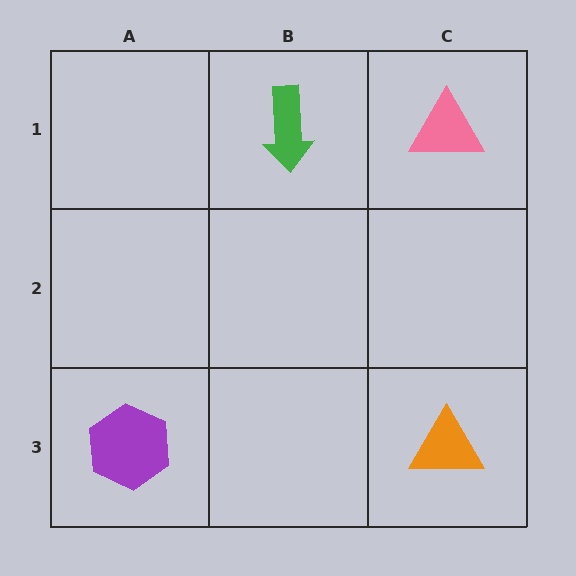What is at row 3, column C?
An orange triangle.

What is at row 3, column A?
A purple hexagon.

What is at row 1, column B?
A green arrow.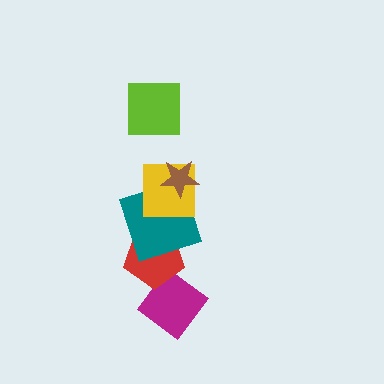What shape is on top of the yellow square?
The brown star is on top of the yellow square.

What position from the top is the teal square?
The teal square is 4th from the top.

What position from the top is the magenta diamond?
The magenta diamond is 6th from the top.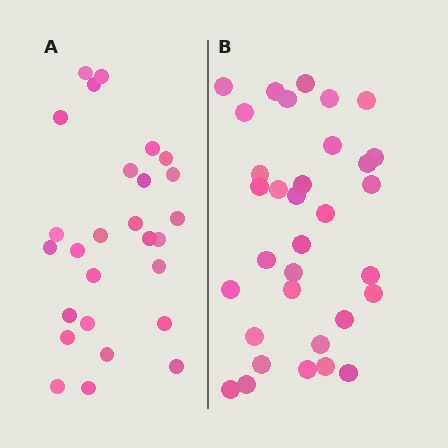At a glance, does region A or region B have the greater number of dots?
Region B (the right region) has more dots.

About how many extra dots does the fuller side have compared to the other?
Region B has about 6 more dots than region A.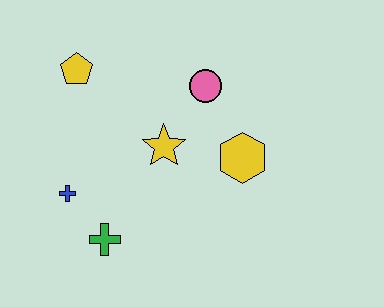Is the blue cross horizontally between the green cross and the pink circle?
No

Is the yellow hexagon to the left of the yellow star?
No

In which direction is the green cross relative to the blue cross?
The green cross is below the blue cross.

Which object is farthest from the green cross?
The pink circle is farthest from the green cross.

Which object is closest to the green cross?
The blue cross is closest to the green cross.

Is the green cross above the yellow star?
No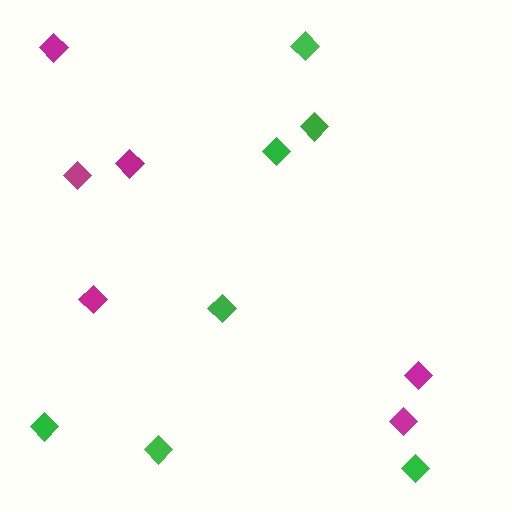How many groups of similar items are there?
There are 2 groups: one group of magenta diamonds (6) and one group of green diamonds (7).